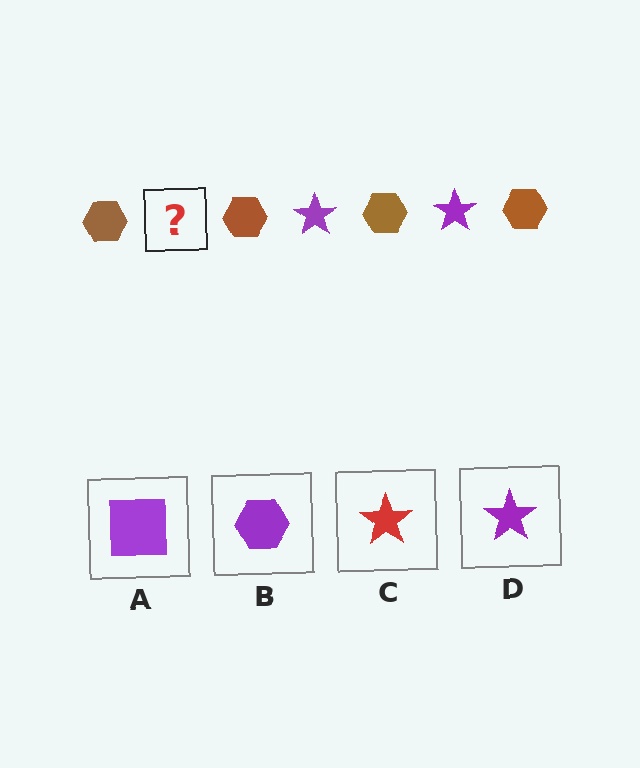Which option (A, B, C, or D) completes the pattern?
D.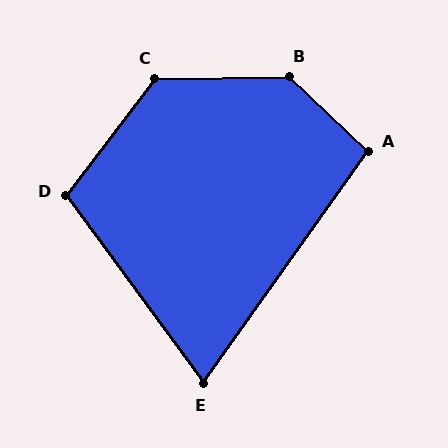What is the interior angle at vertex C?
Approximately 128 degrees (obtuse).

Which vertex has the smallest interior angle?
E, at approximately 72 degrees.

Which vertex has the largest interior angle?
B, at approximately 136 degrees.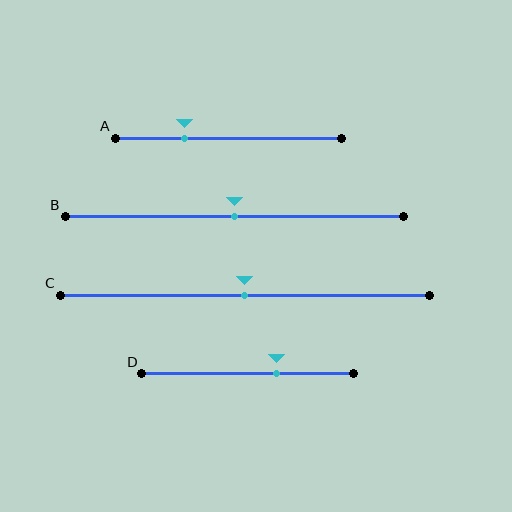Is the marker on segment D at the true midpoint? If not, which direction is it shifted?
No, the marker on segment D is shifted to the right by about 14% of the segment length.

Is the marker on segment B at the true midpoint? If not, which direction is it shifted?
Yes, the marker on segment B is at the true midpoint.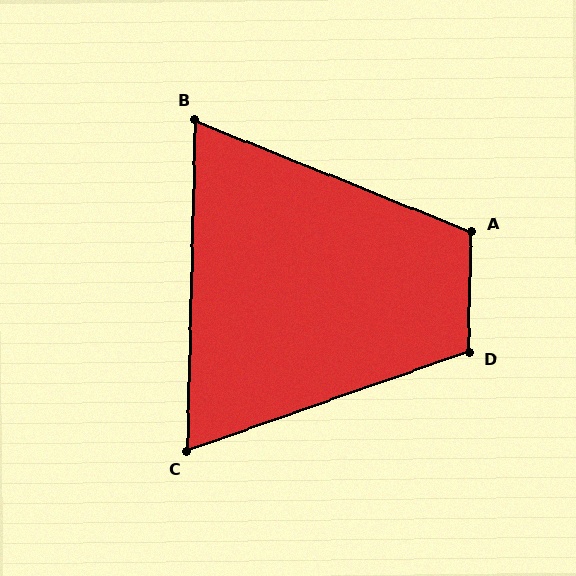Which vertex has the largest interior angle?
A, at approximately 111 degrees.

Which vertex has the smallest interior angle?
C, at approximately 69 degrees.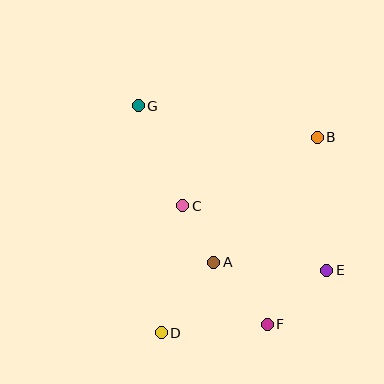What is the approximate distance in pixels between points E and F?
The distance between E and F is approximately 80 pixels.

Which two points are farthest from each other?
Points F and G are farthest from each other.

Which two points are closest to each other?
Points A and C are closest to each other.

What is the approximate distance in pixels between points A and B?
The distance between A and B is approximately 162 pixels.